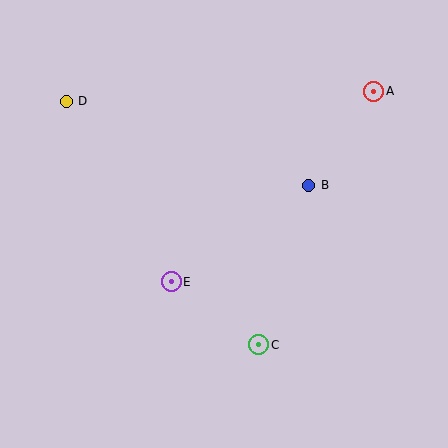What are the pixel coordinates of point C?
Point C is at (259, 345).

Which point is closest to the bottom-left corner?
Point E is closest to the bottom-left corner.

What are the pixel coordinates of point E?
Point E is at (171, 282).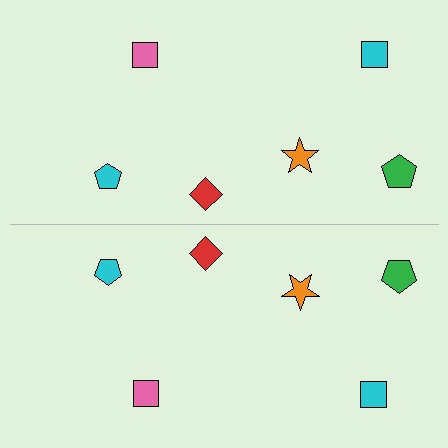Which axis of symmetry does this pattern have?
The pattern has a horizontal axis of symmetry running through the center of the image.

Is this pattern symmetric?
Yes, this pattern has bilateral (reflection) symmetry.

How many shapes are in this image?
There are 12 shapes in this image.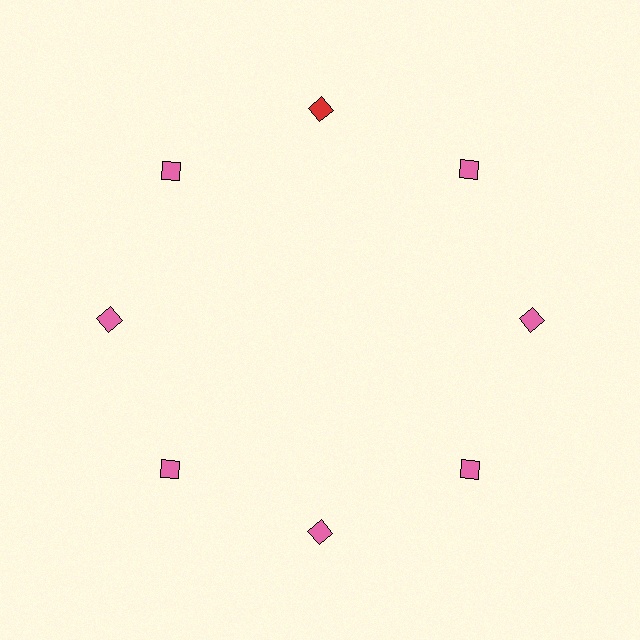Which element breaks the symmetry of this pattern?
The red diamond at roughly the 12 o'clock position breaks the symmetry. All other shapes are pink diamonds.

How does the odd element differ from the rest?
It has a different color: red instead of pink.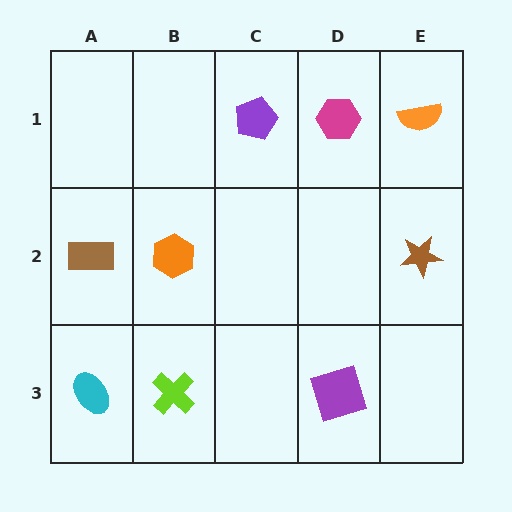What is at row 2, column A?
A brown rectangle.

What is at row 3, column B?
A lime cross.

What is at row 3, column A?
A cyan ellipse.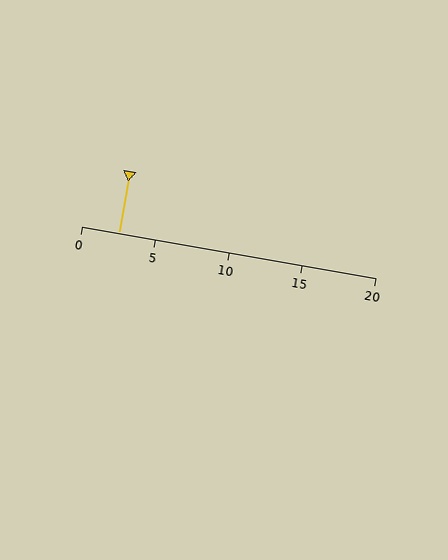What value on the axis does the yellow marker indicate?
The marker indicates approximately 2.5.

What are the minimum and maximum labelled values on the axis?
The axis runs from 0 to 20.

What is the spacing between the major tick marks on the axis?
The major ticks are spaced 5 apart.